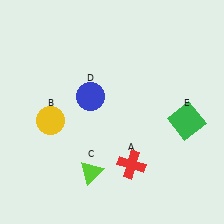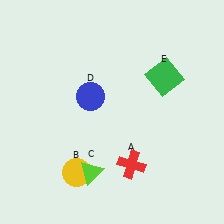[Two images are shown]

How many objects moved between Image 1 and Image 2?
2 objects moved between the two images.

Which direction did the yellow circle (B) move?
The yellow circle (B) moved down.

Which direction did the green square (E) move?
The green square (E) moved up.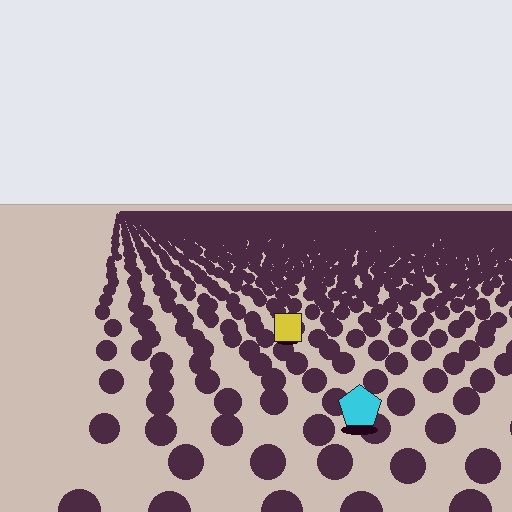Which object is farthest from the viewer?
The yellow square is farthest from the viewer. It appears smaller and the ground texture around it is denser.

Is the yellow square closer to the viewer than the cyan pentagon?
No. The cyan pentagon is closer — you can tell from the texture gradient: the ground texture is coarser near it.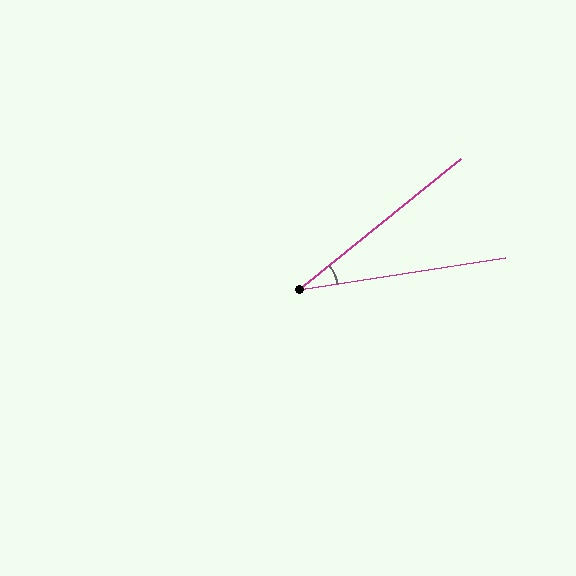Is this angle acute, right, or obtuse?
It is acute.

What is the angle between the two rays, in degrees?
Approximately 30 degrees.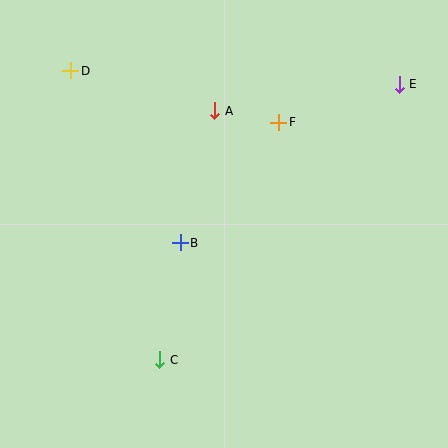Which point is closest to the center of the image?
Point B at (180, 243) is closest to the center.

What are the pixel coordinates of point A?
Point A is at (215, 111).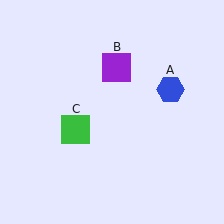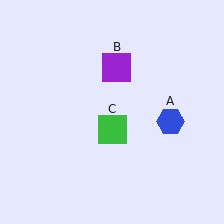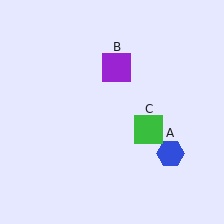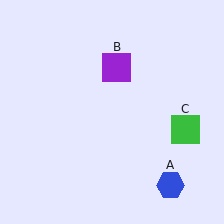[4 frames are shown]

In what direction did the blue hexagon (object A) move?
The blue hexagon (object A) moved down.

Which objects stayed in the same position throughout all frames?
Purple square (object B) remained stationary.